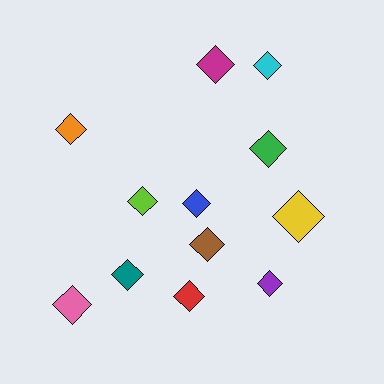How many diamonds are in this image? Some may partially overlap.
There are 12 diamonds.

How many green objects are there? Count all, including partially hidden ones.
There is 1 green object.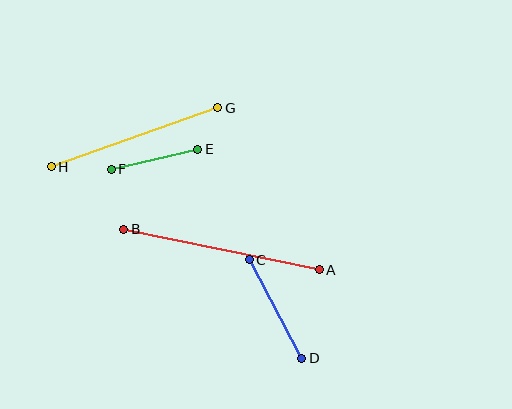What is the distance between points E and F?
The distance is approximately 89 pixels.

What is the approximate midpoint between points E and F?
The midpoint is at approximately (154, 159) pixels.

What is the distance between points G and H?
The distance is approximately 177 pixels.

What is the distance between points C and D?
The distance is approximately 112 pixels.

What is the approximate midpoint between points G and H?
The midpoint is at approximately (134, 137) pixels.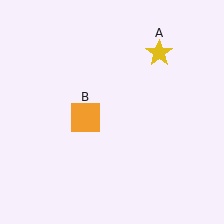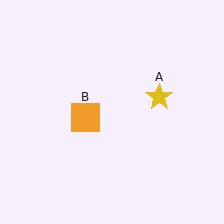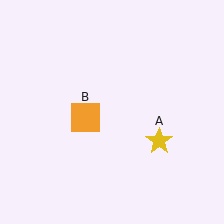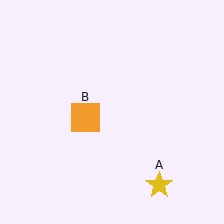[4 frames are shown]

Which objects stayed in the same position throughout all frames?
Orange square (object B) remained stationary.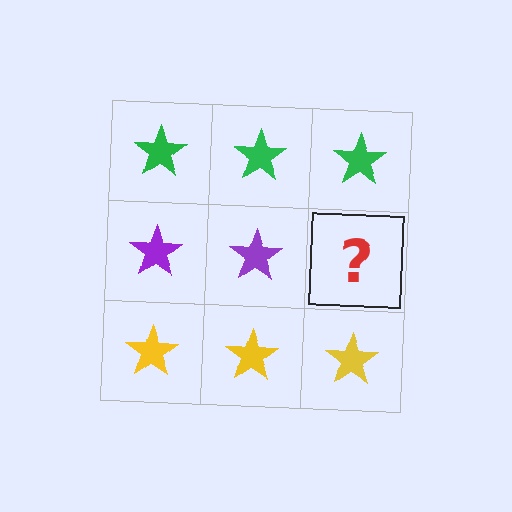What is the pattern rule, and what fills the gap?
The rule is that each row has a consistent color. The gap should be filled with a purple star.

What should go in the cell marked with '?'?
The missing cell should contain a purple star.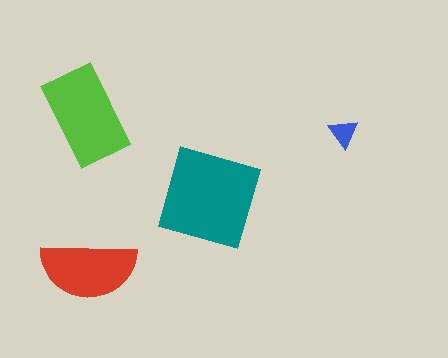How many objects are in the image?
There are 4 objects in the image.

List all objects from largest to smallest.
The teal square, the lime rectangle, the red semicircle, the blue triangle.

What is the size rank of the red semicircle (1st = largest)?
3rd.